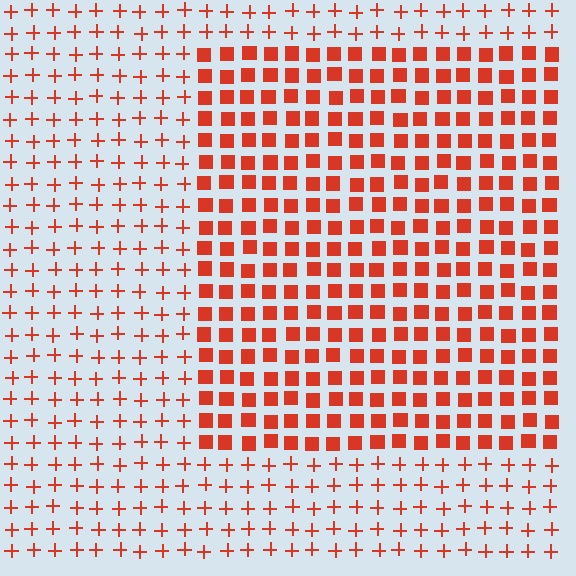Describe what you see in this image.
The image is filled with small red elements arranged in a uniform grid. A rectangle-shaped region contains squares, while the surrounding area contains plus signs. The boundary is defined purely by the change in element shape.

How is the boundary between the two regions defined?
The boundary is defined by a change in element shape: squares inside vs. plus signs outside. All elements share the same color and spacing.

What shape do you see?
I see a rectangle.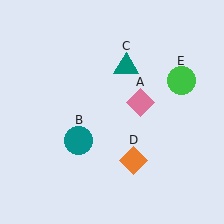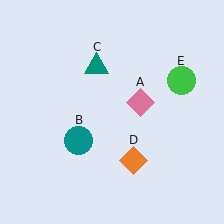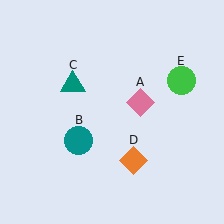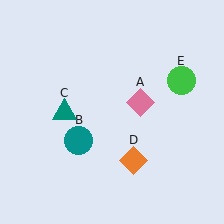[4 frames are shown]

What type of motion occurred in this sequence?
The teal triangle (object C) rotated counterclockwise around the center of the scene.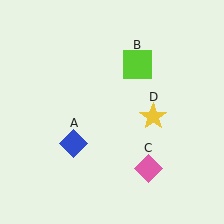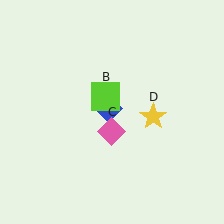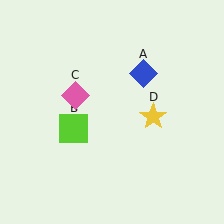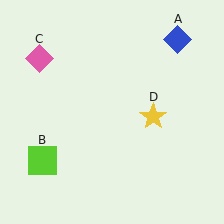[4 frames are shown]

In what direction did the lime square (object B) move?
The lime square (object B) moved down and to the left.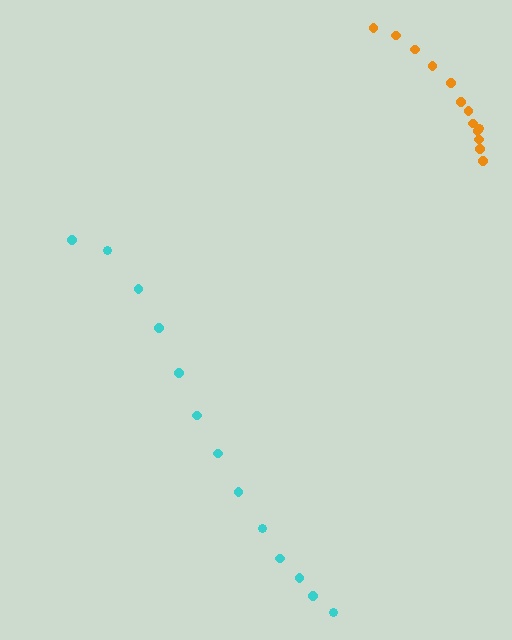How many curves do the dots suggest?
There are 2 distinct paths.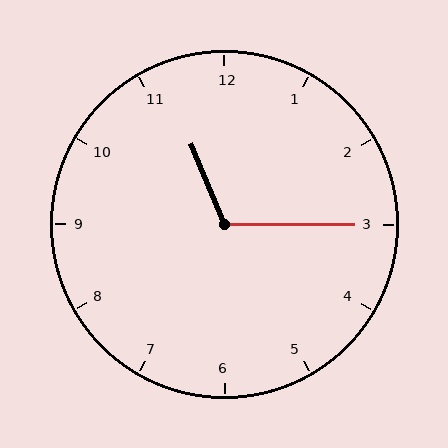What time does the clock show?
11:15.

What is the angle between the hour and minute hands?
Approximately 112 degrees.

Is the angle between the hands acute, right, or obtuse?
It is obtuse.